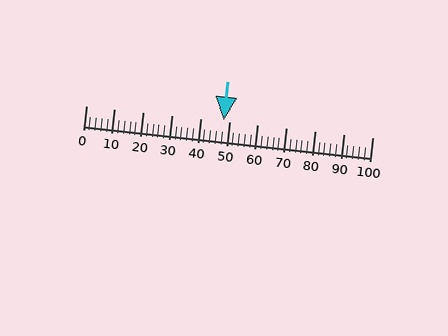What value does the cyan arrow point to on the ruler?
The cyan arrow points to approximately 48.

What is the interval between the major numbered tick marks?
The major tick marks are spaced 10 units apart.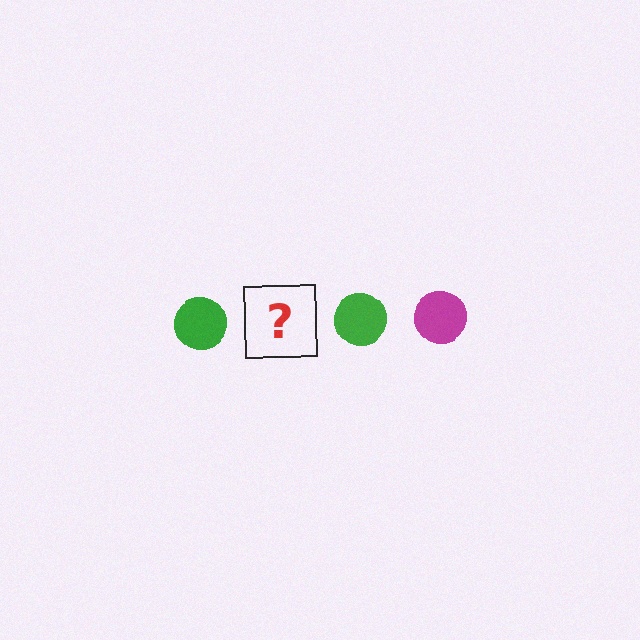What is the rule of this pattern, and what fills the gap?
The rule is that the pattern cycles through green, magenta circles. The gap should be filled with a magenta circle.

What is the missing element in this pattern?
The missing element is a magenta circle.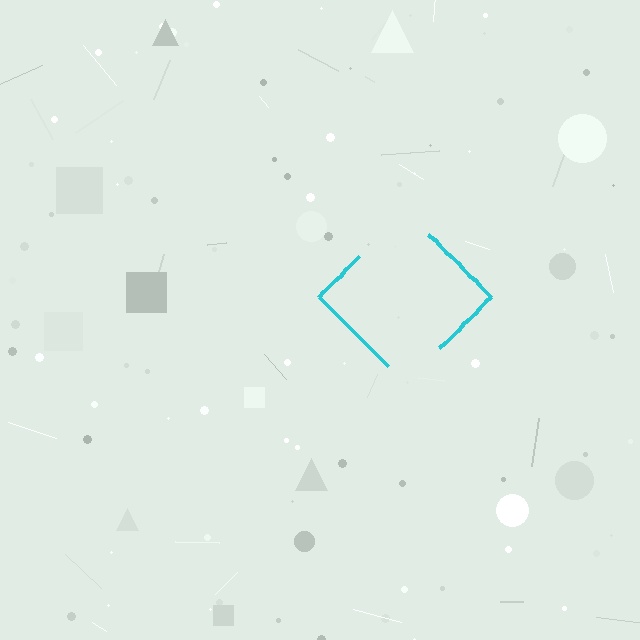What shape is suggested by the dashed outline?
The dashed outline suggests a diamond.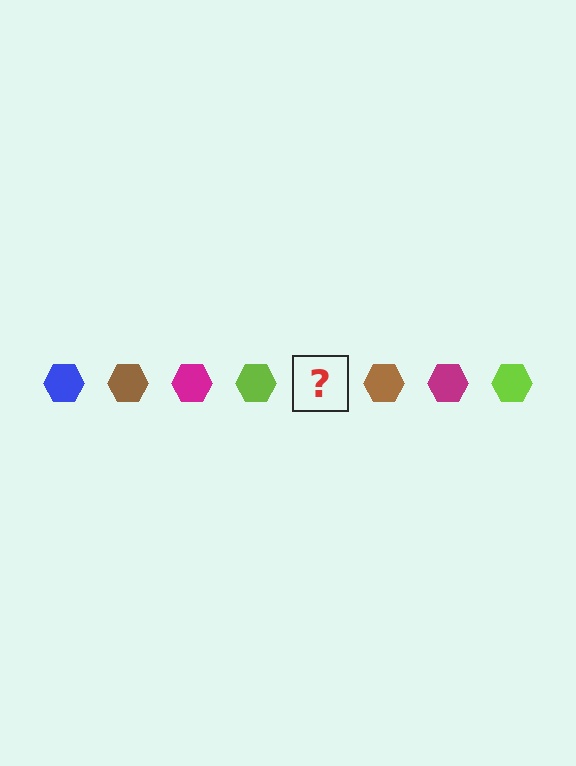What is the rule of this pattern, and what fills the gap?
The rule is that the pattern cycles through blue, brown, magenta, lime hexagons. The gap should be filled with a blue hexagon.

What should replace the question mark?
The question mark should be replaced with a blue hexagon.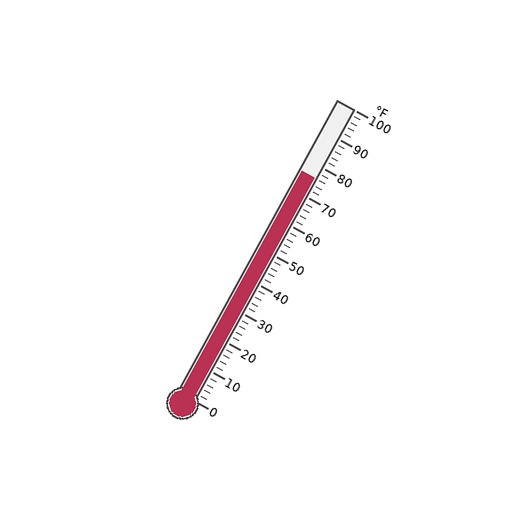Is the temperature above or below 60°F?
The temperature is above 60°F.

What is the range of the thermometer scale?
The thermometer scale ranges from 0°F to 100°F.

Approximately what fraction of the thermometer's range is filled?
The thermometer is filled to approximately 75% of its range.